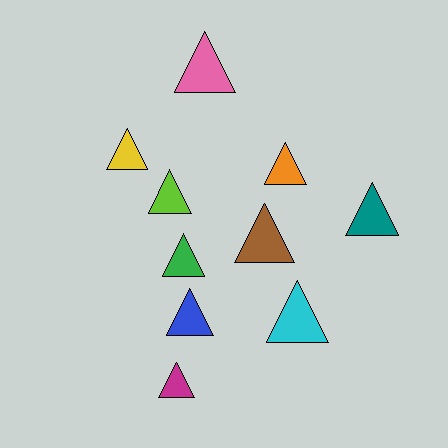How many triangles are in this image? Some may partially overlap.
There are 10 triangles.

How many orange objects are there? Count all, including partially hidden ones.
There is 1 orange object.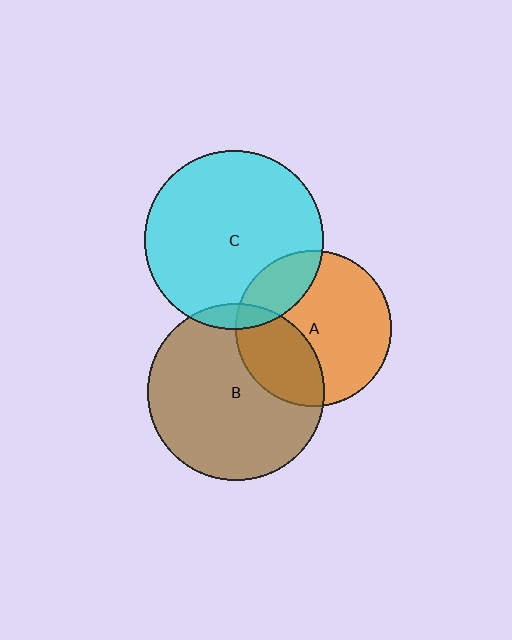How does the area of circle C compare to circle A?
Approximately 1.3 times.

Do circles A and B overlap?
Yes.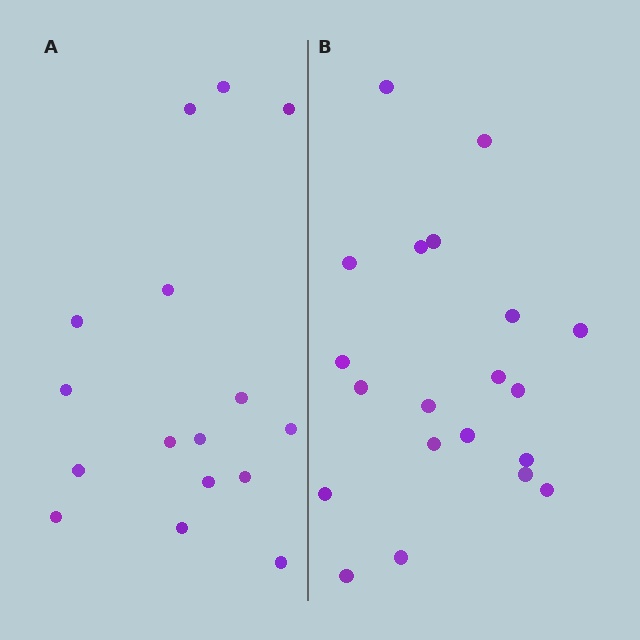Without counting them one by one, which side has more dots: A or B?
Region B (the right region) has more dots.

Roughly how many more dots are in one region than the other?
Region B has about 4 more dots than region A.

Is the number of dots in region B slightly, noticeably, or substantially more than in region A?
Region B has noticeably more, but not dramatically so. The ratio is roughly 1.2 to 1.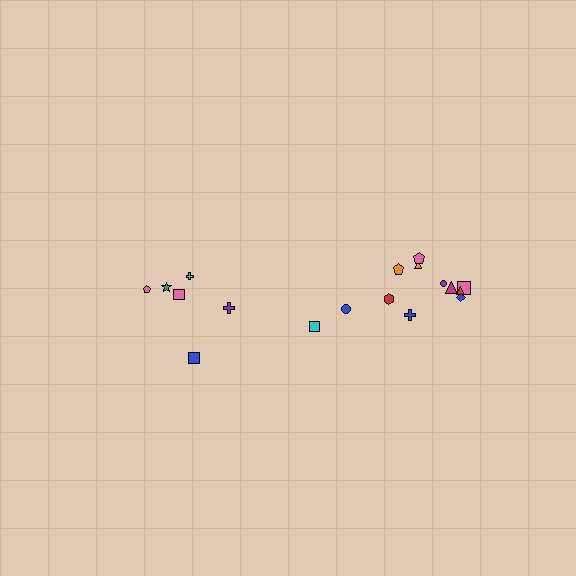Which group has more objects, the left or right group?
The right group.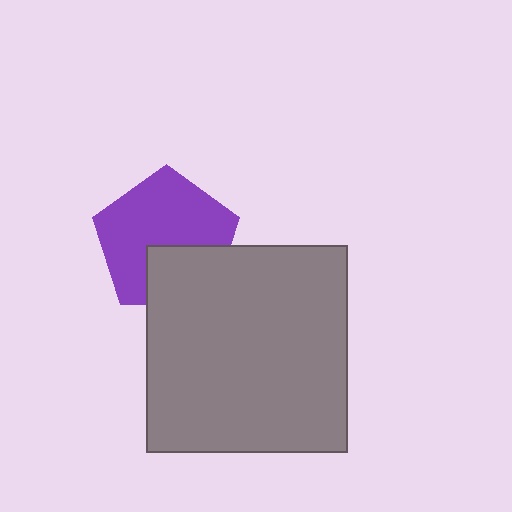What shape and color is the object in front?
The object in front is a gray rectangle.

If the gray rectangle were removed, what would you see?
You would see the complete purple pentagon.